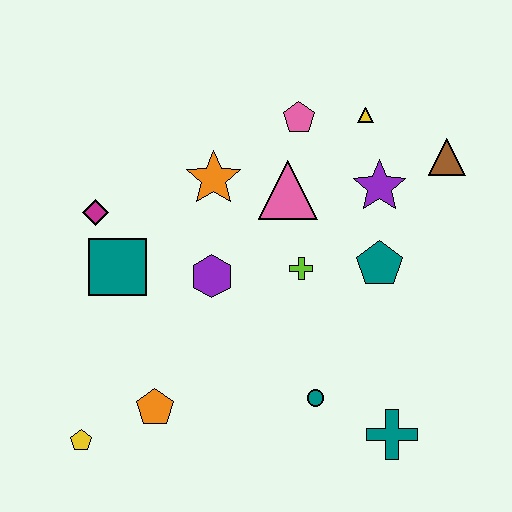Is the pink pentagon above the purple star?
Yes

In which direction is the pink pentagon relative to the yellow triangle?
The pink pentagon is to the left of the yellow triangle.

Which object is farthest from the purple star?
The yellow pentagon is farthest from the purple star.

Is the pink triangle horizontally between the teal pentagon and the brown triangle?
No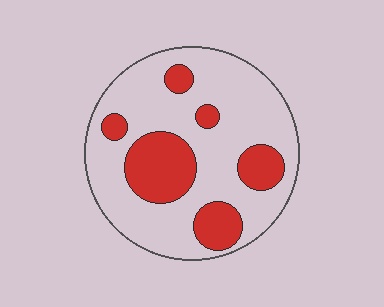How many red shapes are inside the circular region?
6.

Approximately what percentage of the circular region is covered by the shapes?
Approximately 25%.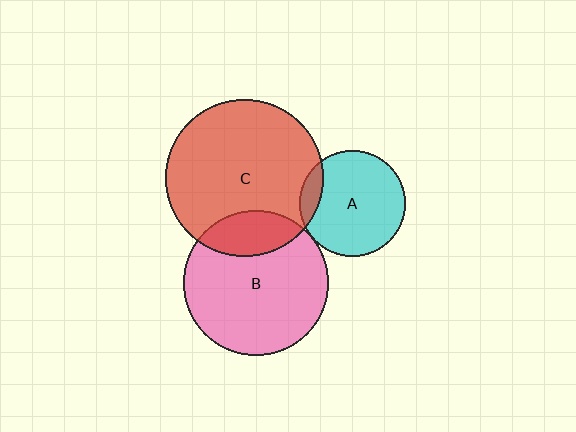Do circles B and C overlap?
Yes.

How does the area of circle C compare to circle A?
Approximately 2.2 times.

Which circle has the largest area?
Circle C (red).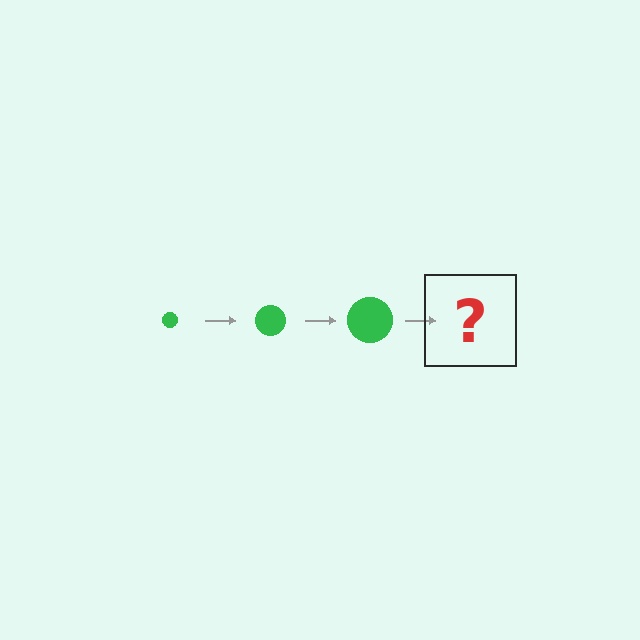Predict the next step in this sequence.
The next step is a green circle, larger than the previous one.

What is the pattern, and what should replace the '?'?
The pattern is that the circle gets progressively larger each step. The '?' should be a green circle, larger than the previous one.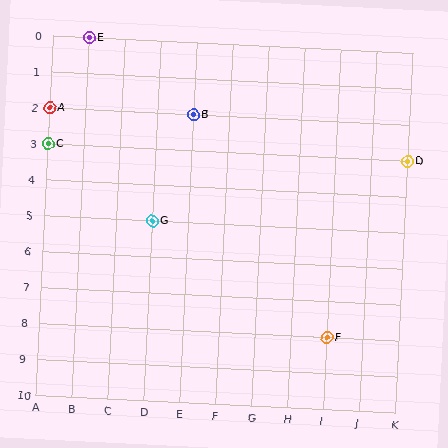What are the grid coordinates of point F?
Point F is at grid coordinates (I, 8).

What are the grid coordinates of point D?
Point D is at grid coordinates (K, 3).